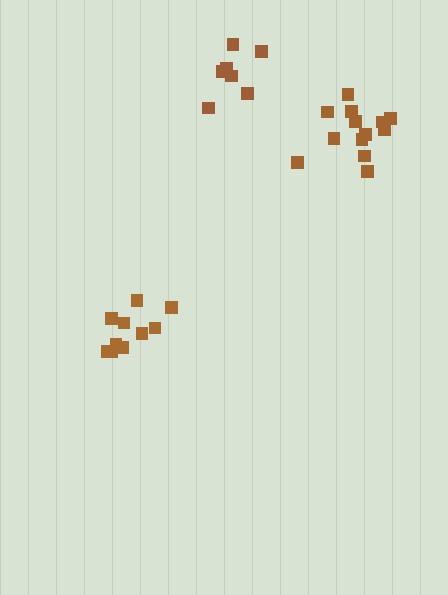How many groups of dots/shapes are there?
There are 3 groups.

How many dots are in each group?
Group 1: 10 dots, Group 2: 13 dots, Group 3: 7 dots (30 total).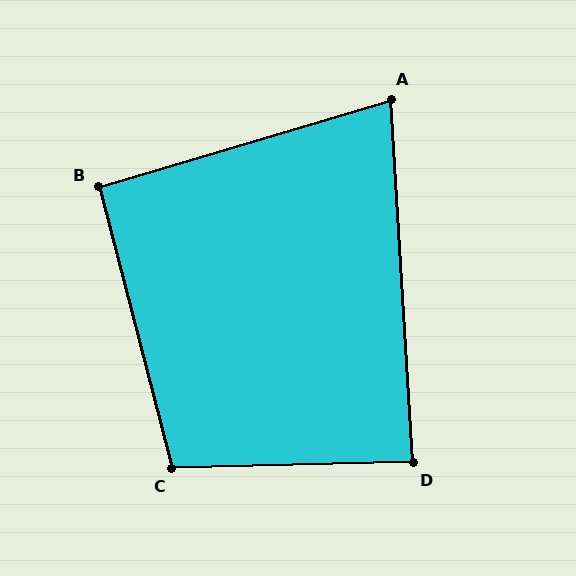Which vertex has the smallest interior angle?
A, at approximately 77 degrees.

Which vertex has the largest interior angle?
C, at approximately 103 degrees.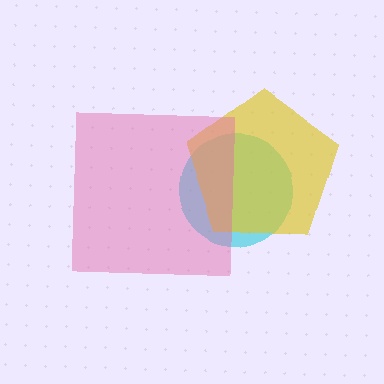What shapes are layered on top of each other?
The layered shapes are: a cyan circle, a yellow pentagon, a pink square.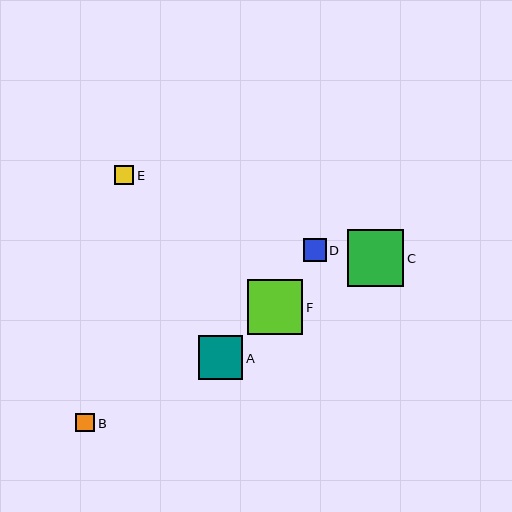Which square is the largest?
Square C is the largest with a size of approximately 56 pixels.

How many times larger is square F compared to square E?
Square F is approximately 2.8 times the size of square E.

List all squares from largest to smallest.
From largest to smallest: C, F, A, D, E, B.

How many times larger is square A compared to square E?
Square A is approximately 2.2 times the size of square E.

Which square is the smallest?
Square B is the smallest with a size of approximately 19 pixels.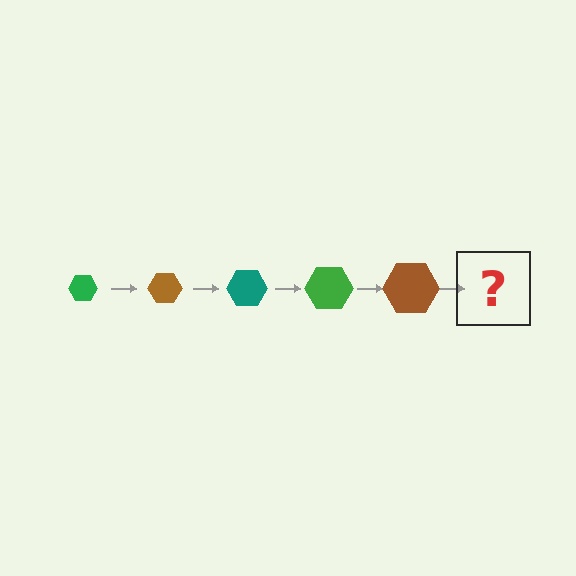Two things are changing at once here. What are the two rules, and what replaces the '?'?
The two rules are that the hexagon grows larger each step and the color cycles through green, brown, and teal. The '?' should be a teal hexagon, larger than the previous one.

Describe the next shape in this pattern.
It should be a teal hexagon, larger than the previous one.